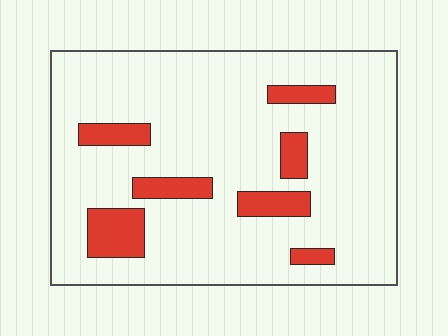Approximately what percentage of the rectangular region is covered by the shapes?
Approximately 15%.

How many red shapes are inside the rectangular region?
7.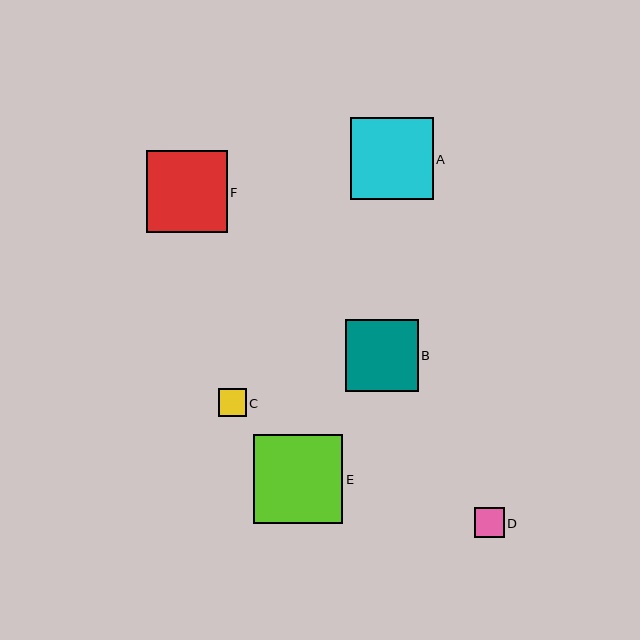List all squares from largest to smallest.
From largest to smallest: E, A, F, B, D, C.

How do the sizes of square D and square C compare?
Square D and square C are approximately the same size.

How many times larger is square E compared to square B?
Square E is approximately 1.2 times the size of square B.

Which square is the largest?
Square E is the largest with a size of approximately 89 pixels.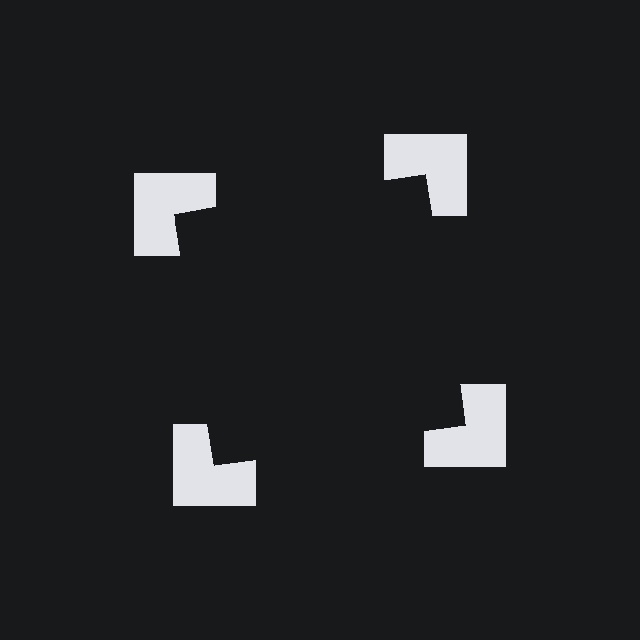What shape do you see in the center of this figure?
An illusory square — its edges are inferred from the aligned wedge cuts in the notched squares, not physically drawn.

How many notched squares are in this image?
There are 4 — one at each vertex of the illusory square.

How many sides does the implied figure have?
4 sides.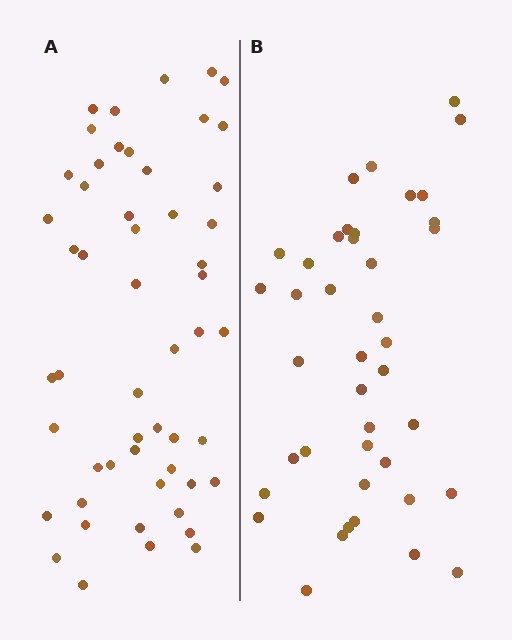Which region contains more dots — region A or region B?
Region A (the left region) has more dots.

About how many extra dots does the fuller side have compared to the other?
Region A has roughly 12 or so more dots than region B.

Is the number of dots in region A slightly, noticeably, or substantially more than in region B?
Region A has noticeably more, but not dramatically so. The ratio is roughly 1.3 to 1.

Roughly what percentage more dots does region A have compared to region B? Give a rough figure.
About 30% more.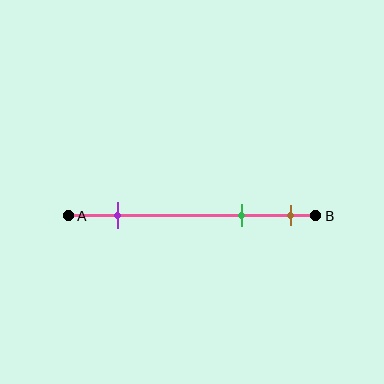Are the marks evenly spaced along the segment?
No, the marks are not evenly spaced.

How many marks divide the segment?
There are 3 marks dividing the segment.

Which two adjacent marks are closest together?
The green and brown marks are the closest adjacent pair.